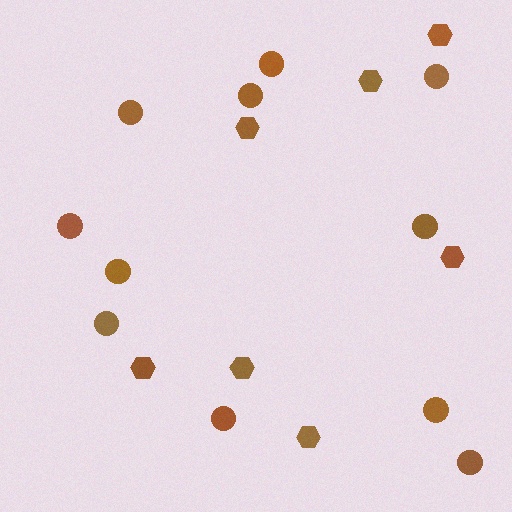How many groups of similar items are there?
There are 2 groups: one group of circles (11) and one group of hexagons (7).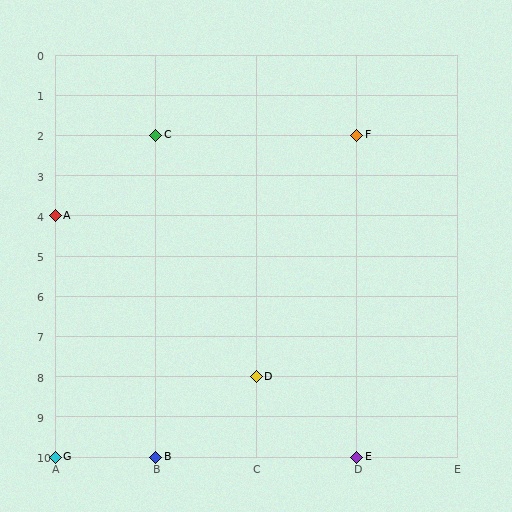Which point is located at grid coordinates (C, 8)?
Point D is at (C, 8).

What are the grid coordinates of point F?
Point F is at grid coordinates (D, 2).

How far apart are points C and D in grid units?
Points C and D are 1 column and 6 rows apart (about 6.1 grid units diagonally).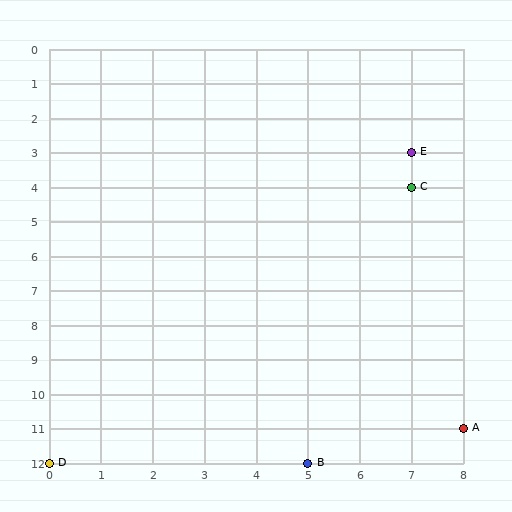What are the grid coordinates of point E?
Point E is at grid coordinates (7, 3).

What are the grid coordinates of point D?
Point D is at grid coordinates (0, 12).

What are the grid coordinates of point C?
Point C is at grid coordinates (7, 4).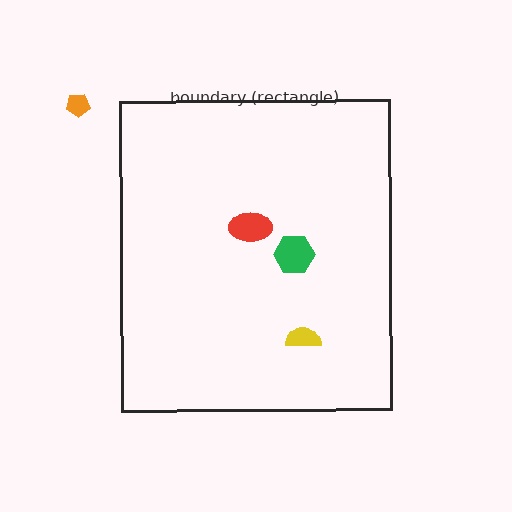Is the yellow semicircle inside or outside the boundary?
Inside.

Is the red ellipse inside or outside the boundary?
Inside.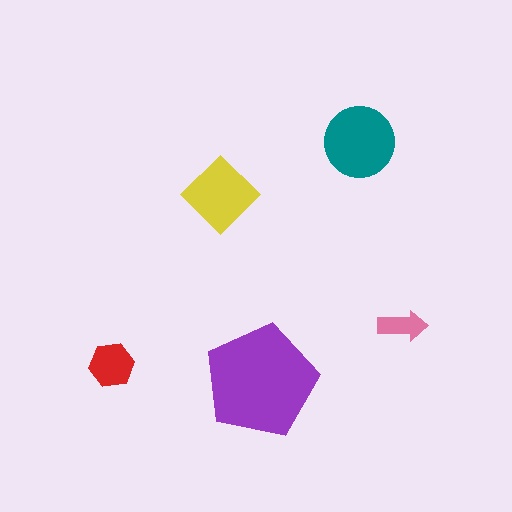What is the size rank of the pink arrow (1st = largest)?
5th.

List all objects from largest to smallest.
The purple pentagon, the teal circle, the yellow diamond, the red hexagon, the pink arrow.